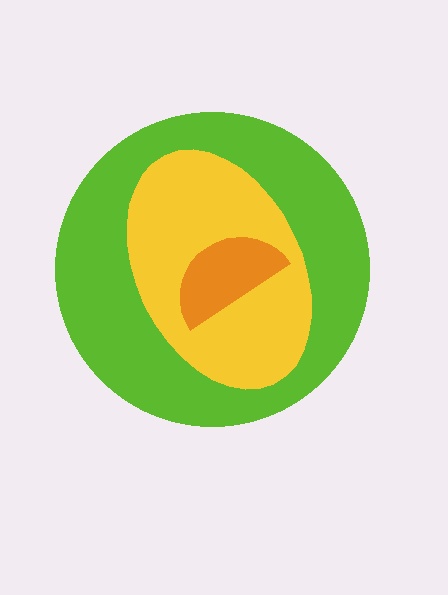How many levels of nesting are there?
3.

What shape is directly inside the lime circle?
The yellow ellipse.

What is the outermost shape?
The lime circle.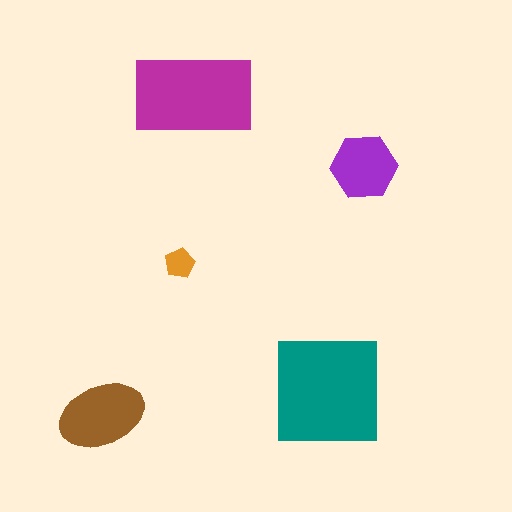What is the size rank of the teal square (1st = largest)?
1st.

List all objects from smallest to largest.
The orange pentagon, the purple hexagon, the brown ellipse, the magenta rectangle, the teal square.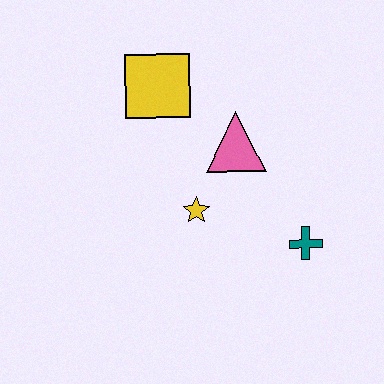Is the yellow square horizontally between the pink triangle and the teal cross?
No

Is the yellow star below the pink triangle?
Yes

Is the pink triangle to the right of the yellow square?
Yes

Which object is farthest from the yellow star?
The yellow square is farthest from the yellow star.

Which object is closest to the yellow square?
The pink triangle is closest to the yellow square.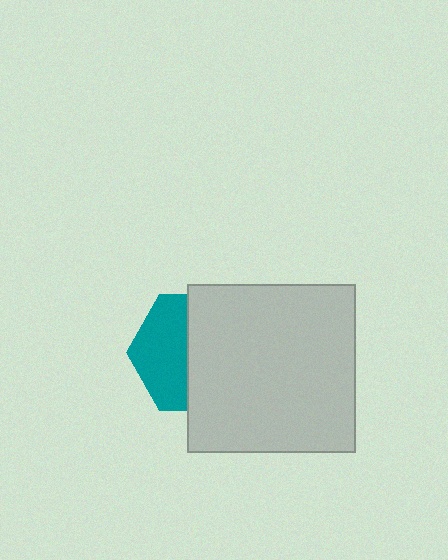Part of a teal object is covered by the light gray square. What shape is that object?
It is a hexagon.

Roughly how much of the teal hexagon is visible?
A small part of it is visible (roughly 45%).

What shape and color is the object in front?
The object in front is a light gray square.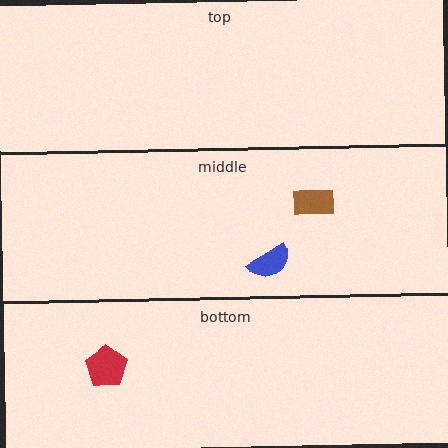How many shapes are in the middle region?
2.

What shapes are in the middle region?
The blue semicircle, the brown rectangle.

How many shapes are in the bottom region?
1.